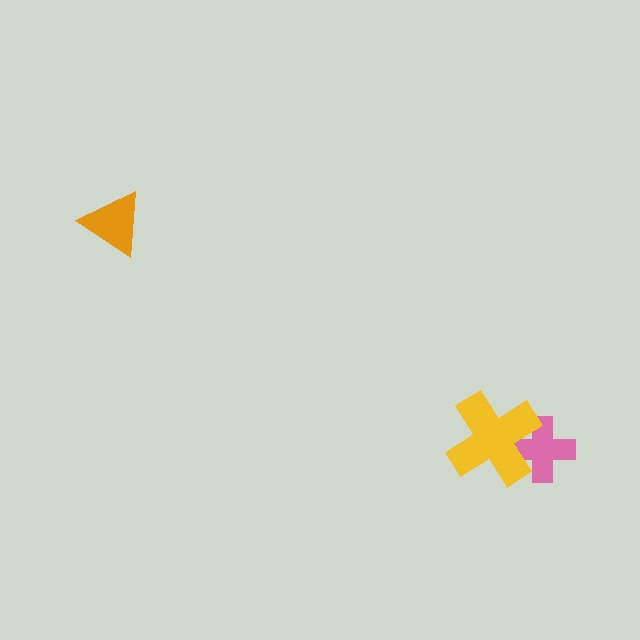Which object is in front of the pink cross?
The yellow cross is in front of the pink cross.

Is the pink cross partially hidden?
Yes, it is partially covered by another shape.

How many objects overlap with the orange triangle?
0 objects overlap with the orange triangle.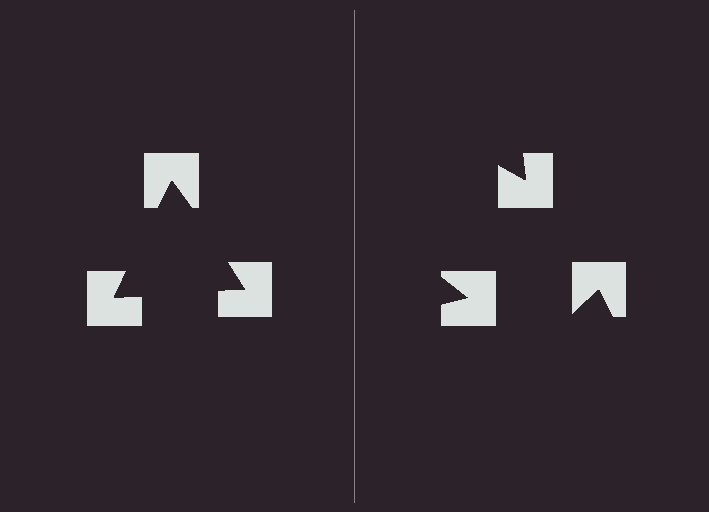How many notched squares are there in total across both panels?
6 — 3 on each side.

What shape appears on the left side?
An illusory triangle.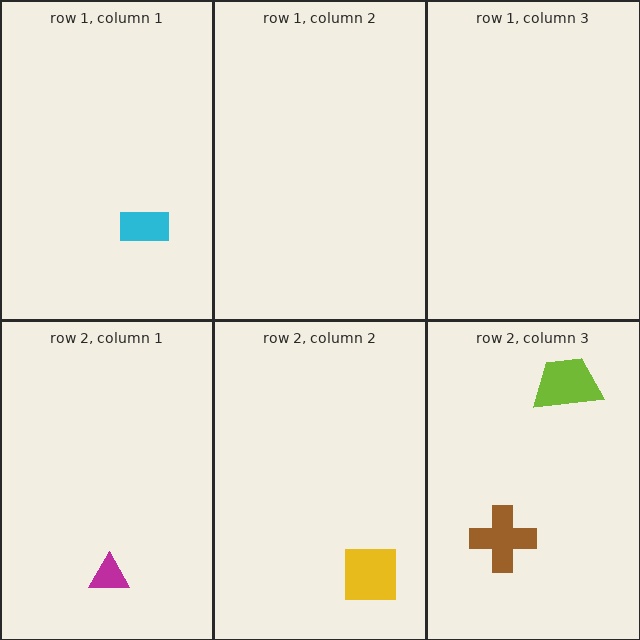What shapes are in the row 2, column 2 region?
The yellow square.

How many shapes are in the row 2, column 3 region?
2.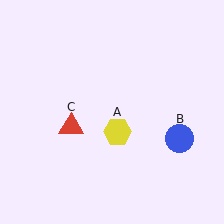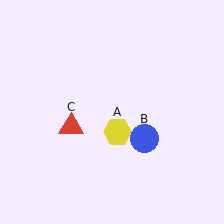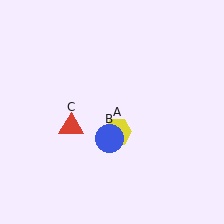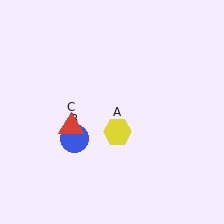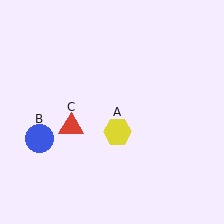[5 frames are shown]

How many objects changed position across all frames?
1 object changed position: blue circle (object B).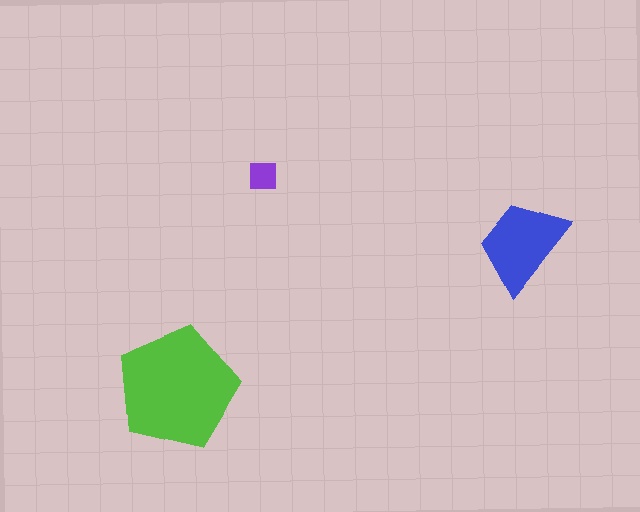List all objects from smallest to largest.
The purple square, the blue trapezoid, the lime pentagon.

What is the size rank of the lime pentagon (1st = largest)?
1st.